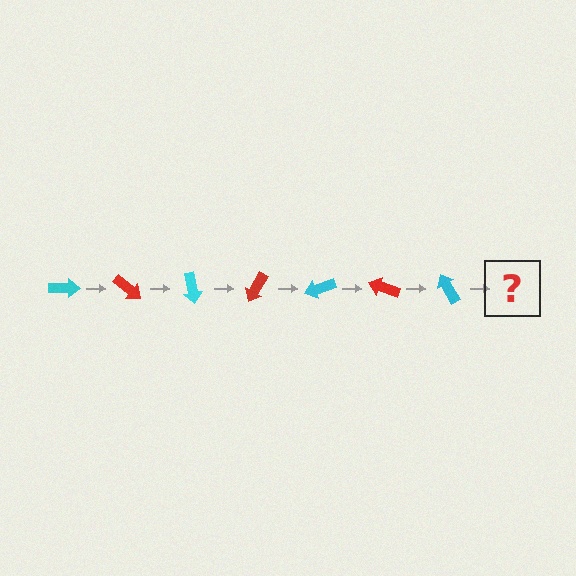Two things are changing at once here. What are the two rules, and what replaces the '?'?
The two rules are that it rotates 40 degrees each step and the color cycles through cyan and red. The '?' should be a red arrow, rotated 280 degrees from the start.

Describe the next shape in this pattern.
It should be a red arrow, rotated 280 degrees from the start.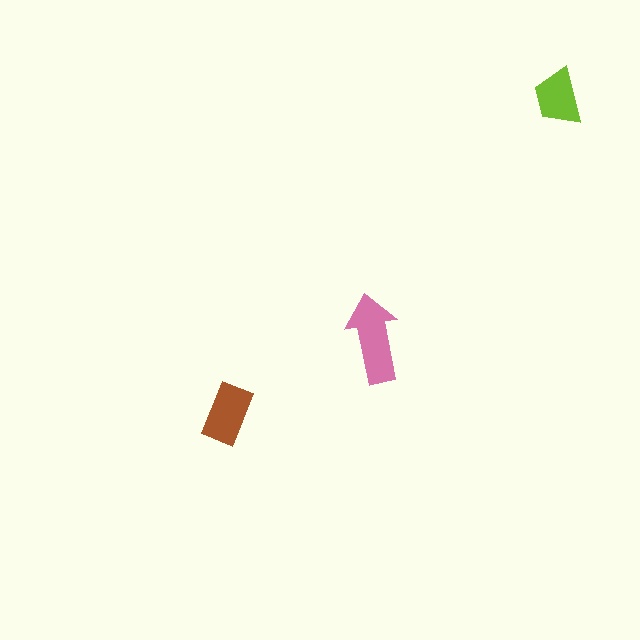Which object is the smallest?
The lime trapezoid.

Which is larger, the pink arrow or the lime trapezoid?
The pink arrow.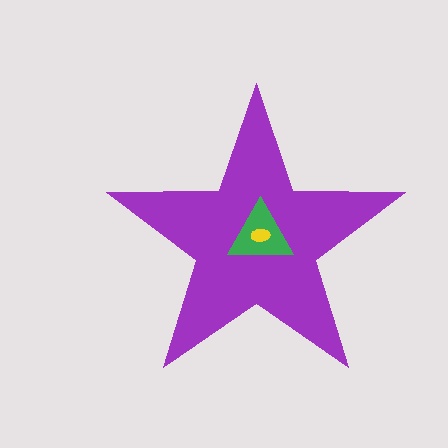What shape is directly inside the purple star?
The green triangle.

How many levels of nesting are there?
3.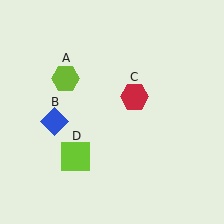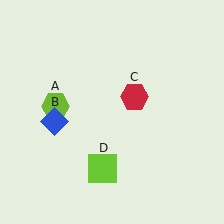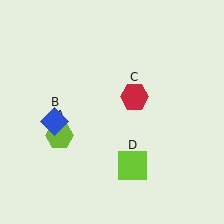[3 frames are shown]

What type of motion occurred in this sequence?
The lime hexagon (object A), lime square (object D) rotated counterclockwise around the center of the scene.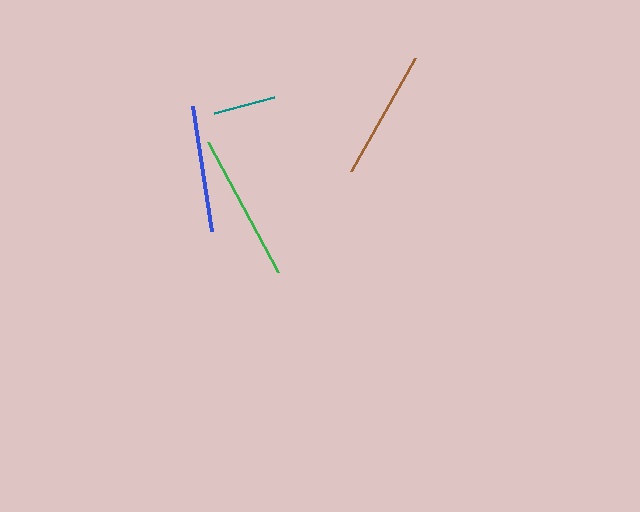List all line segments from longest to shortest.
From longest to shortest: green, brown, blue, teal.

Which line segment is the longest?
The green line is the longest at approximately 148 pixels.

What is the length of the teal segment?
The teal segment is approximately 62 pixels long.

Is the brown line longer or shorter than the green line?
The green line is longer than the brown line.